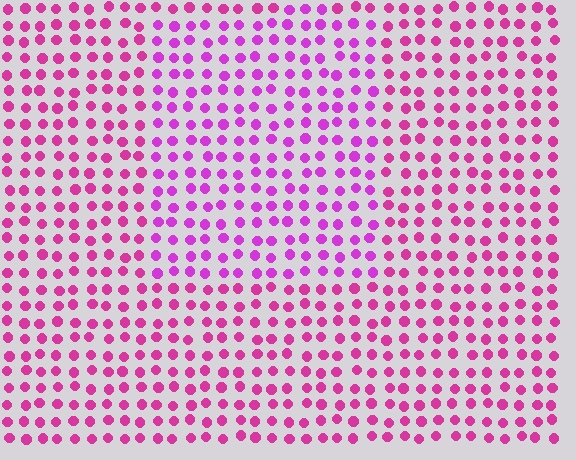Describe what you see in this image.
The image is filled with small magenta elements in a uniform arrangement. A rectangle-shaped region is visible where the elements are tinted to a slightly different hue, forming a subtle color boundary.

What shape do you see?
I see a rectangle.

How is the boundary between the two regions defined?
The boundary is defined purely by a slight shift in hue (about 23 degrees). Spacing, size, and orientation are identical on both sides.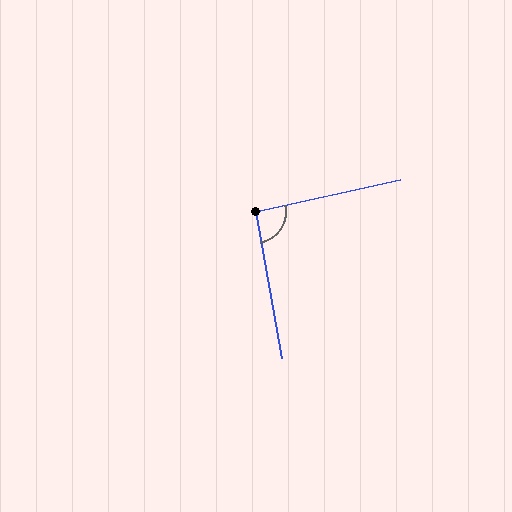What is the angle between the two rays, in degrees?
Approximately 92 degrees.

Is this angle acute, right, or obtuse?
It is approximately a right angle.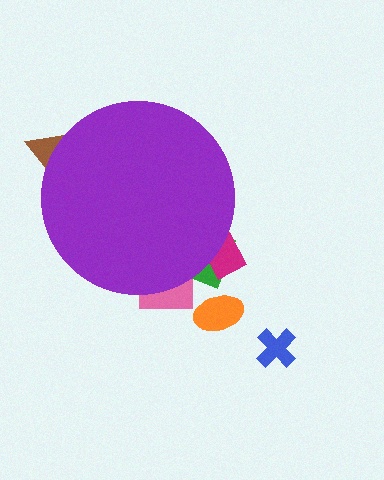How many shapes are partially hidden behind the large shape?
4 shapes are partially hidden.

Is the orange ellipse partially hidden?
No, the orange ellipse is fully visible.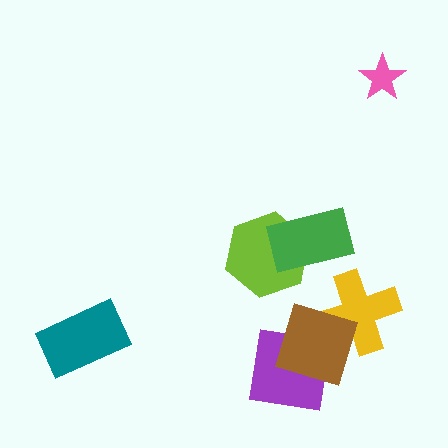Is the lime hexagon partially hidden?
Yes, it is partially covered by another shape.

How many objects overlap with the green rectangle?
1 object overlaps with the green rectangle.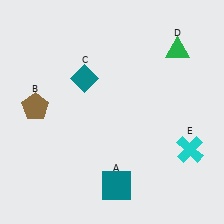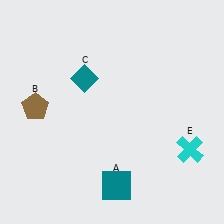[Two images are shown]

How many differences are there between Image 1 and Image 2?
There is 1 difference between the two images.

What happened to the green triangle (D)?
The green triangle (D) was removed in Image 2. It was in the top-right area of Image 1.